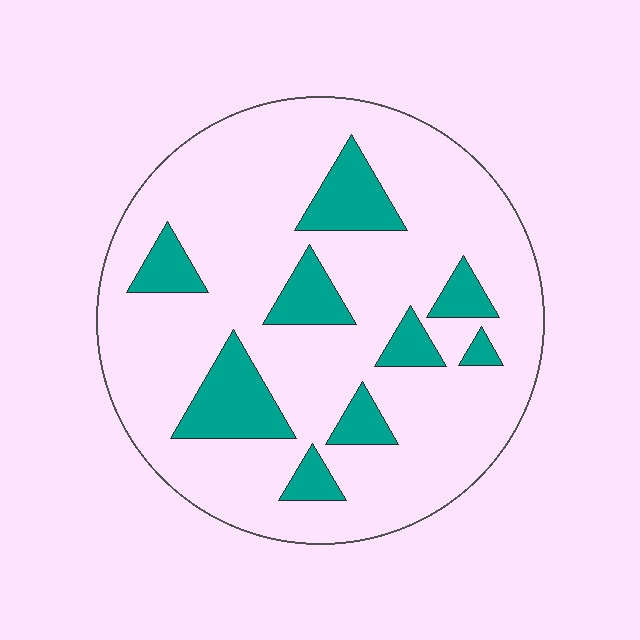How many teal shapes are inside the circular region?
9.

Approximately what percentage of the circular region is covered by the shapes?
Approximately 20%.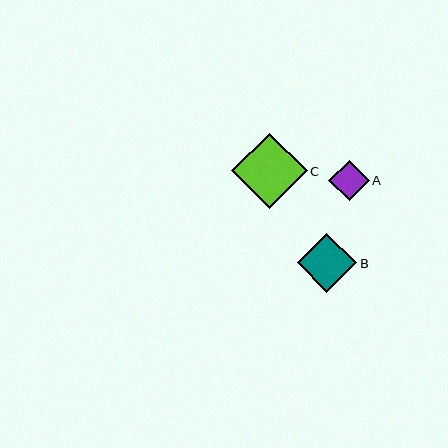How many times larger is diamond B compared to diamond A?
Diamond B is approximately 1.5 times the size of diamond A.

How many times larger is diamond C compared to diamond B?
Diamond C is approximately 1.3 times the size of diamond B.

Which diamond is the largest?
Diamond C is the largest with a size of approximately 75 pixels.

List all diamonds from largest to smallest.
From largest to smallest: C, B, A.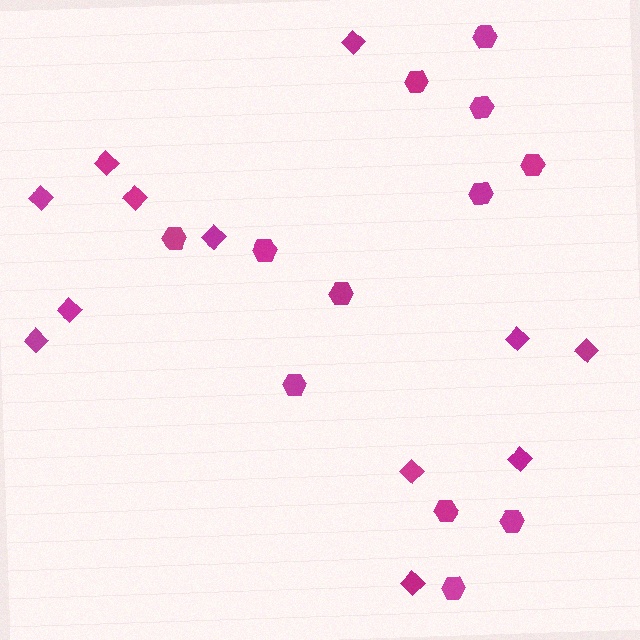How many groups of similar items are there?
There are 2 groups: one group of hexagons (12) and one group of diamonds (12).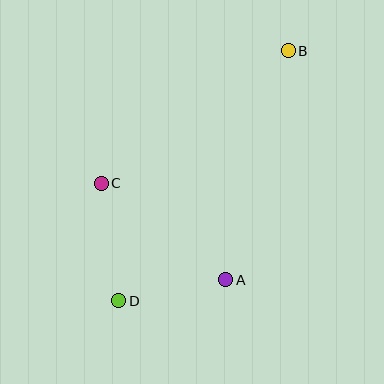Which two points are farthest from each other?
Points B and D are farthest from each other.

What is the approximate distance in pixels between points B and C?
The distance between B and C is approximately 229 pixels.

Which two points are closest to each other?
Points A and D are closest to each other.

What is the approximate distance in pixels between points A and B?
The distance between A and B is approximately 238 pixels.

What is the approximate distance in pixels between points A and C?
The distance between A and C is approximately 158 pixels.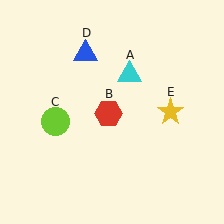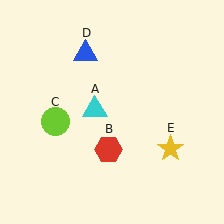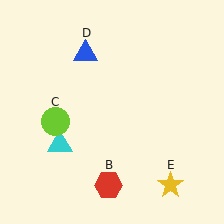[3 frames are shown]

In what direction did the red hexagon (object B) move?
The red hexagon (object B) moved down.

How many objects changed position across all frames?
3 objects changed position: cyan triangle (object A), red hexagon (object B), yellow star (object E).